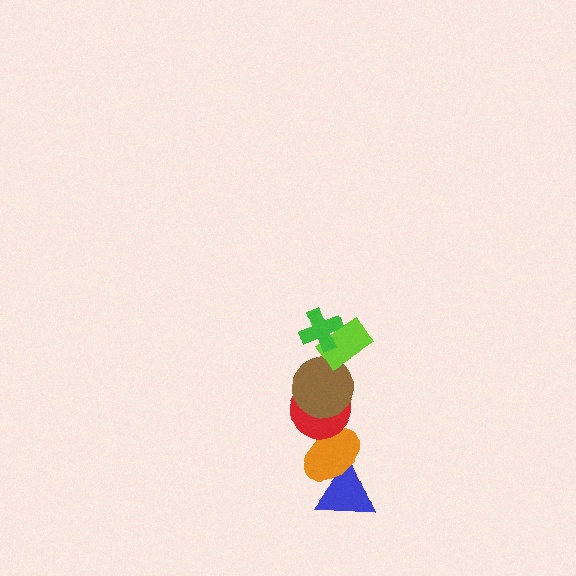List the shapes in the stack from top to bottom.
From top to bottom: the green cross, the lime rectangle, the brown circle, the red circle, the orange ellipse, the blue triangle.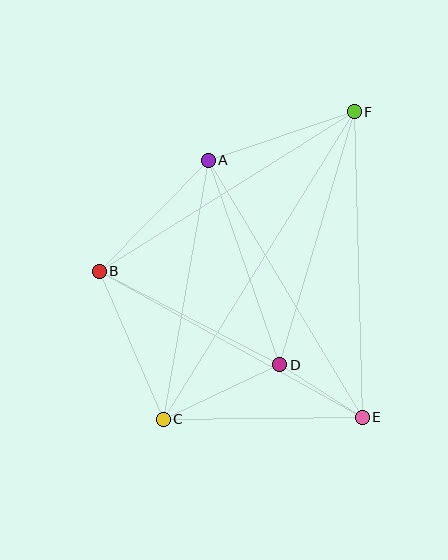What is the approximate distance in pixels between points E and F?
The distance between E and F is approximately 306 pixels.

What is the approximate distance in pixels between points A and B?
The distance between A and B is approximately 156 pixels.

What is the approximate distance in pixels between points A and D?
The distance between A and D is approximately 217 pixels.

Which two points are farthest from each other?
Points C and F are farthest from each other.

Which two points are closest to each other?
Points D and E are closest to each other.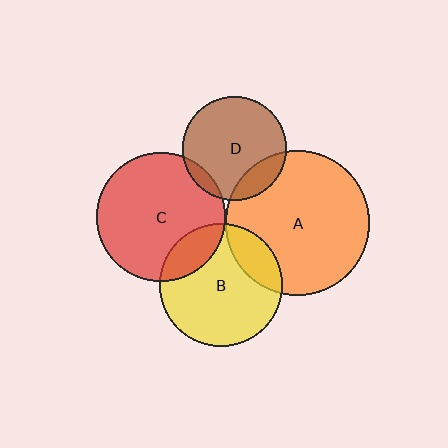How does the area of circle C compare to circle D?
Approximately 1.6 times.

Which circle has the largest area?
Circle A (orange).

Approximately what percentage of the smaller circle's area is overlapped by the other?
Approximately 5%.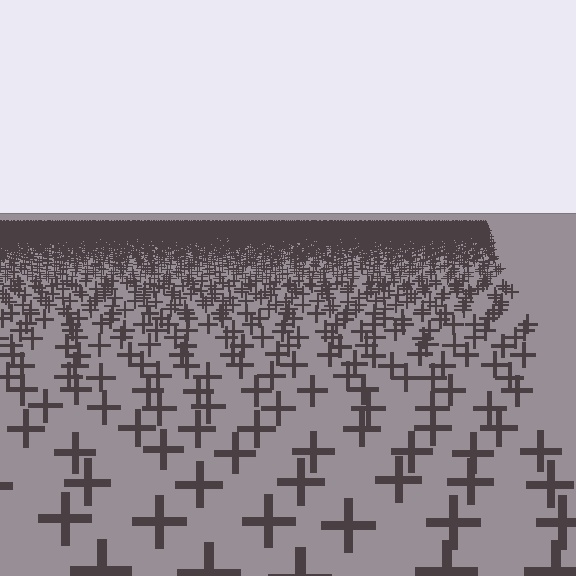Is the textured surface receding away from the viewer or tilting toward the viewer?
The surface is receding away from the viewer. Texture elements get smaller and denser toward the top.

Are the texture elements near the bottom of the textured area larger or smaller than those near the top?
Larger. Near the bottom, elements are closer to the viewer and appear at a bigger on-screen size.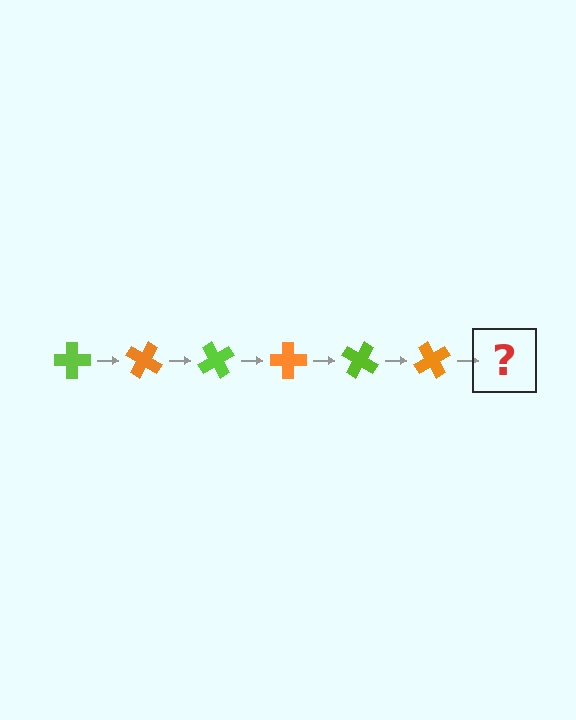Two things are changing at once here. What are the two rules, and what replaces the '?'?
The two rules are that it rotates 30 degrees each step and the color cycles through lime and orange. The '?' should be a lime cross, rotated 180 degrees from the start.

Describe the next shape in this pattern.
It should be a lime cross, rotated 180 degrees from the start.